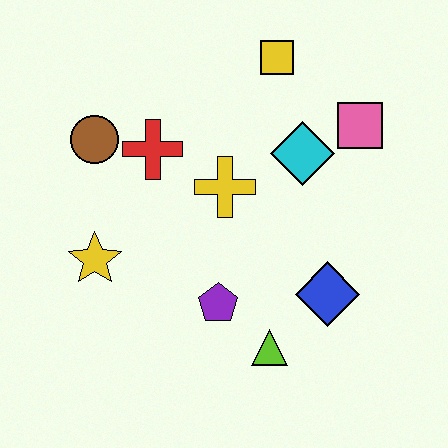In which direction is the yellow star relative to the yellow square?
The yellow star is below the yellow square.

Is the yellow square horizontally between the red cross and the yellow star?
No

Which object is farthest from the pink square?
The yellow star is farthest from the pink square.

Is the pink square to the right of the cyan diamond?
Yes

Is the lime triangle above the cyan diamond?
No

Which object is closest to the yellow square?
The cyan diamond is closest to the yellow square.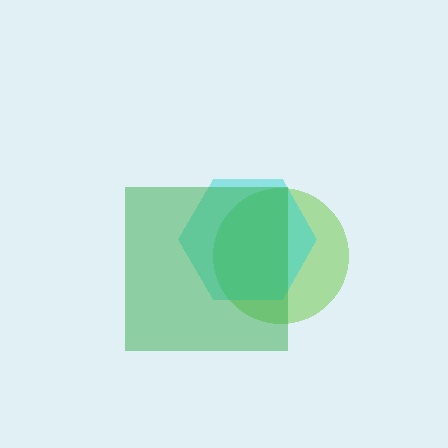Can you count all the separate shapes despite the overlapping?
Yes, there are 3 separate shapes.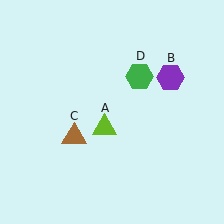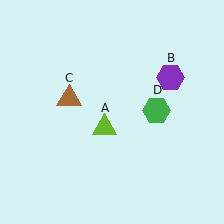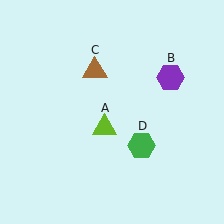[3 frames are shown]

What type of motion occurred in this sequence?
The brown triangle (object C), green hexagon (object D) rotated clockwise around the center of the scene.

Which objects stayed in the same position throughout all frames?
Lime triangle (object A) and purple hexagon (object B) remained stationary.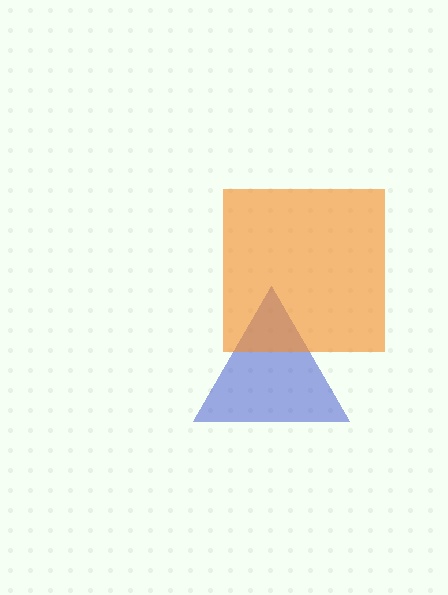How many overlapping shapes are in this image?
There are 2 overlapping shapes in the image.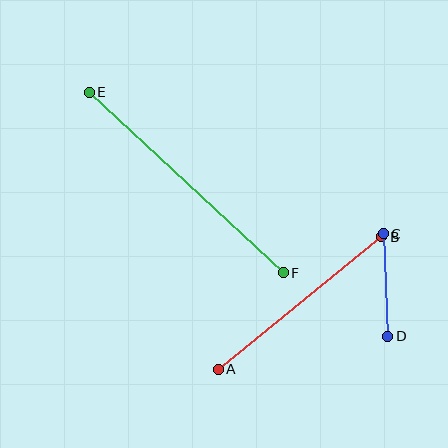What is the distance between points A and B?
The distance is approximately 210 pixels.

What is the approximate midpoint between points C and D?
The midpoint is at approximately (385, 285) pixels.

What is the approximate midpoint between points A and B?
The midpoint is at approximately (300, 303) pixels.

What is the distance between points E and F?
The distance is approximately 265 pixels.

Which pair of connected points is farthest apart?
Points E and F are farthest apart.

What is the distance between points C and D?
The distance is approximately 102 pixels.